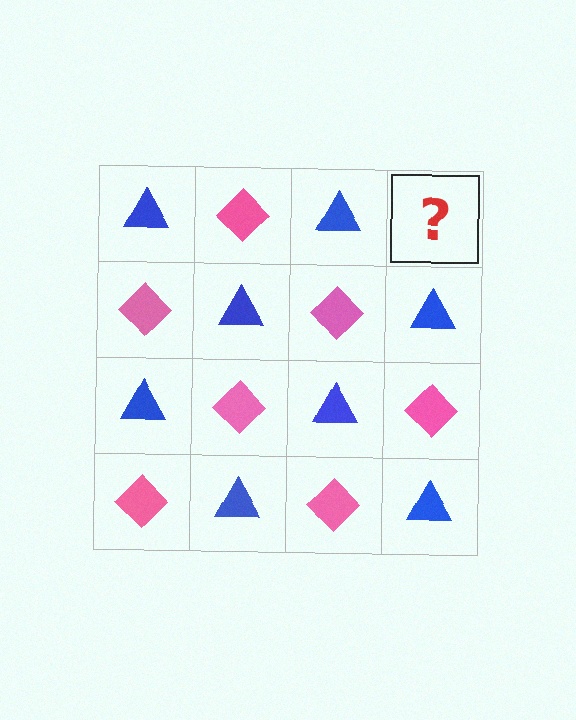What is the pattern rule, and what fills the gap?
The rule is that it alternates blue triangle and pink diamond in a checkerboard pattern. The gap should be filled with a pink diamond.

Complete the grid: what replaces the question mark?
The question mark should be replaced with a pink diamond.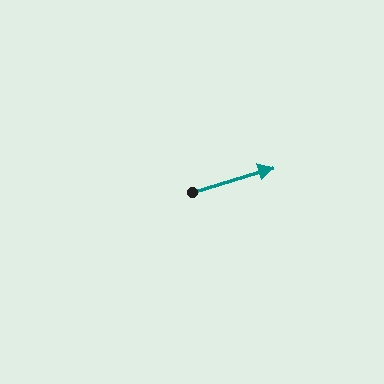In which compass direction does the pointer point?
East.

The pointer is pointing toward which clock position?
Roughly 2 o'clock.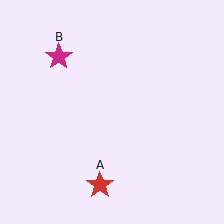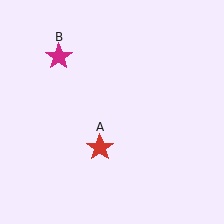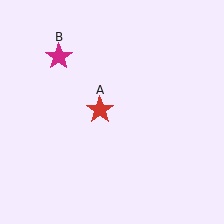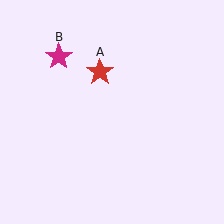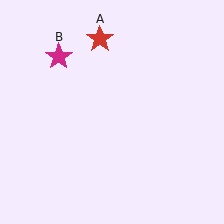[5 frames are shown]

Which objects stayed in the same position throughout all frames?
Magenta star (object B) remained stationary.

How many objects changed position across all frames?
1 object changed position: red star (object A).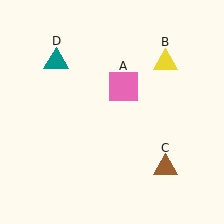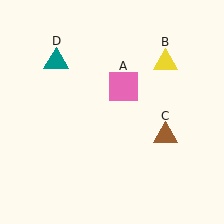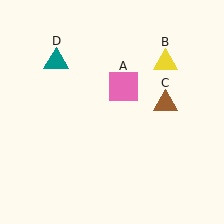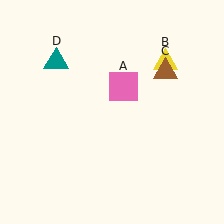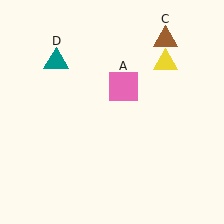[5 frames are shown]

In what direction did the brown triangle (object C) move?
The brown triangle (object C) moved up.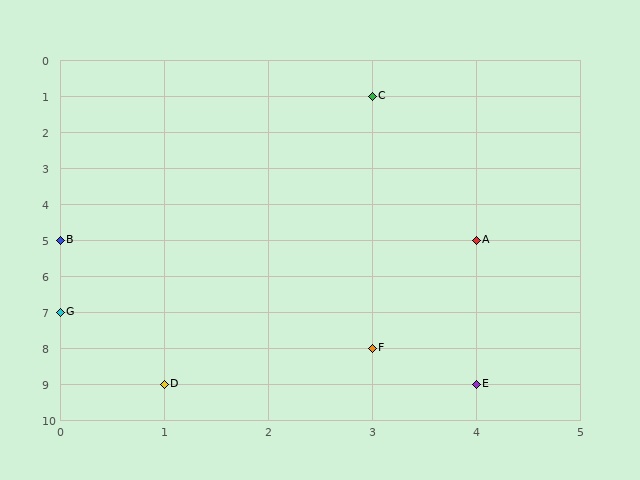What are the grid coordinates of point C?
Point C is at grid coordinates (3, 1).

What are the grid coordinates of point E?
Point E is at grid coordinates (4, 9).